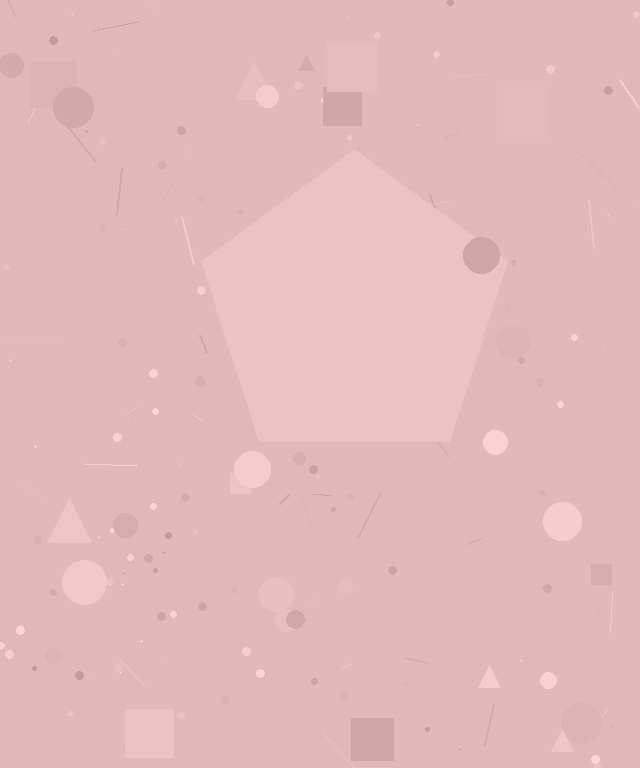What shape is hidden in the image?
A pentagon is hidden in the image.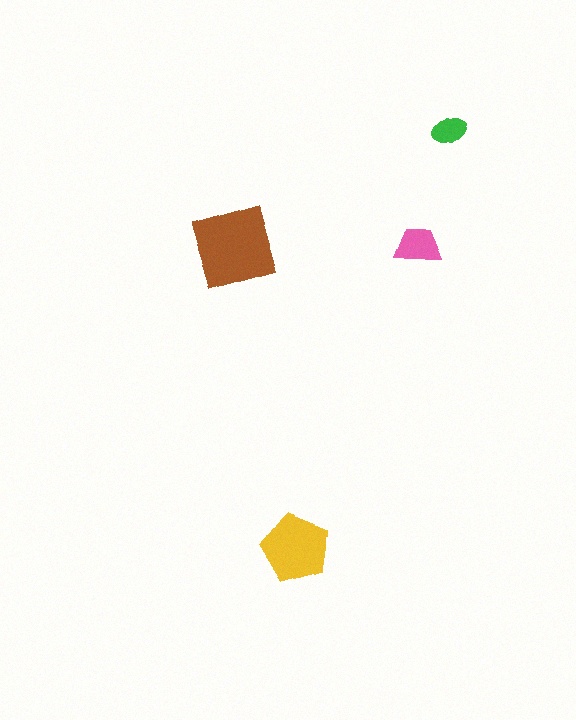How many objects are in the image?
There are 4 objects in the image.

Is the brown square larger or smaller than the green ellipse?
Larger.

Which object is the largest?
The brown square.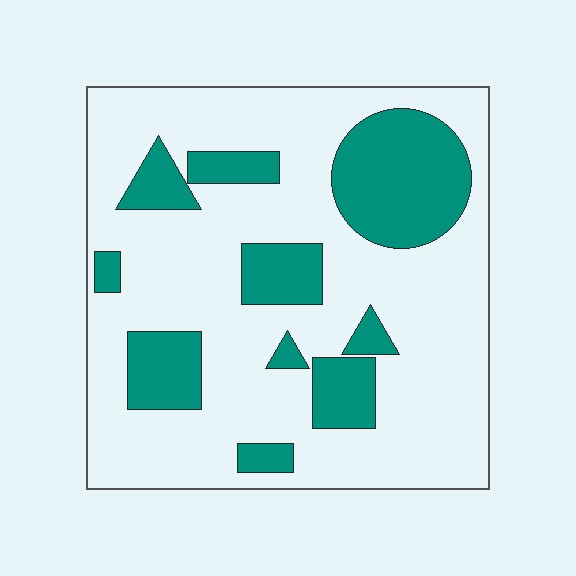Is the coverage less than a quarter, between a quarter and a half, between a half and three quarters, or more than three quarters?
Between a quarter and a half.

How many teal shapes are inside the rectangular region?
10.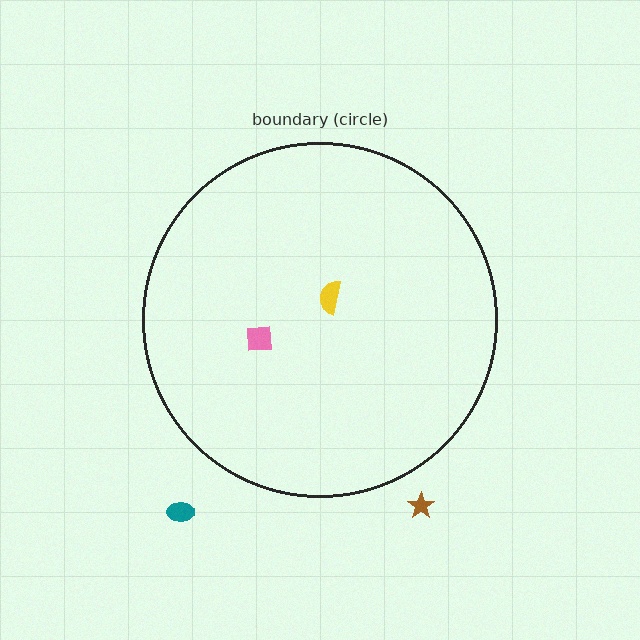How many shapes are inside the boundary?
2 inside, 2 outside.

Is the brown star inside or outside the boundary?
Outside.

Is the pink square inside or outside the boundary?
Inside.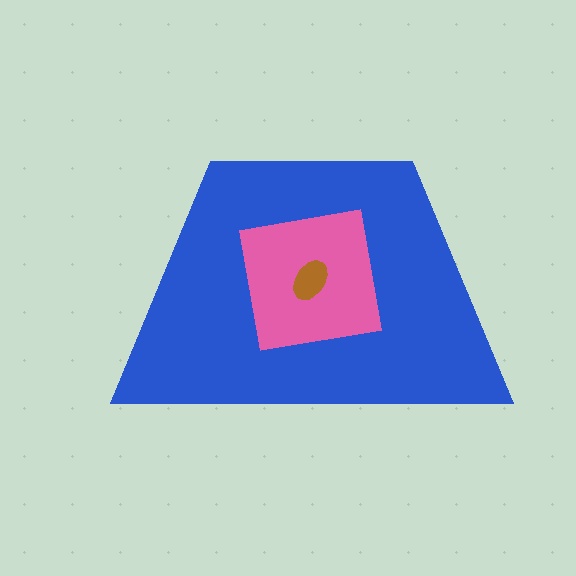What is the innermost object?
The brown ellipse.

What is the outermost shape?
The blue trapezoid.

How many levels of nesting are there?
3.